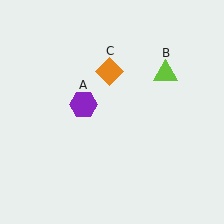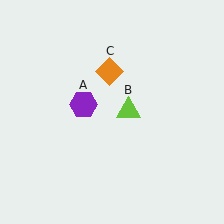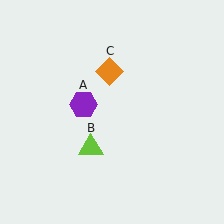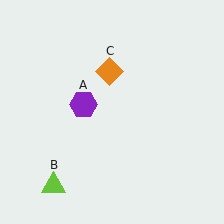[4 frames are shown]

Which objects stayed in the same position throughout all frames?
Purple hexagon (object A) and orange diamond (object C) remained stationary.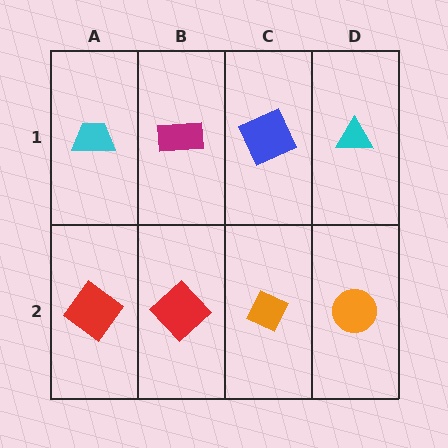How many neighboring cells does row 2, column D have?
2.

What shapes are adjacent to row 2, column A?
A cyan trapezoid (row 1, column A), a red diamond (row 2, column B).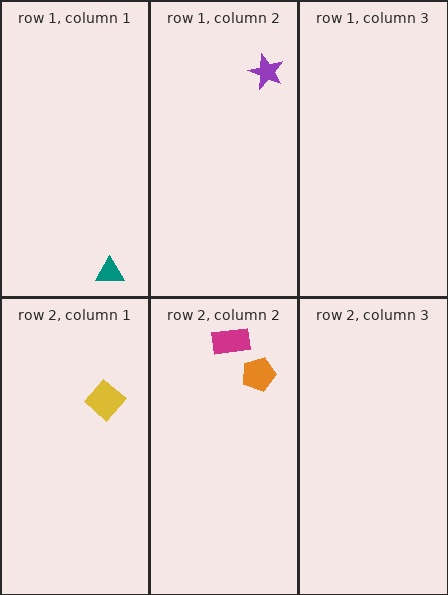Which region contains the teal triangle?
The row 1, column 1 region.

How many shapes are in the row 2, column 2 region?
2.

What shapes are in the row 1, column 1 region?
The teal triangle.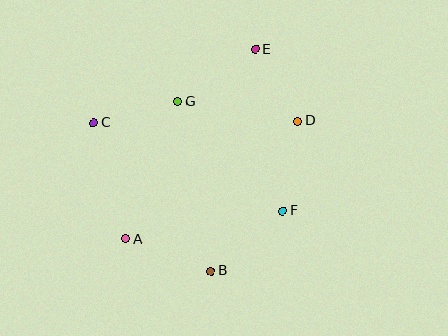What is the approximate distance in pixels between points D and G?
The distance between D and G is approximately 122 pixels.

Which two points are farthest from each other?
Points A and E are farthest from each other.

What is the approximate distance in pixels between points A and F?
The distance between A and F is approximately 159 pixels.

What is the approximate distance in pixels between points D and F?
The distance between D and F is approximately 91 pixels.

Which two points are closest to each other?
Points D and E are closest to each other.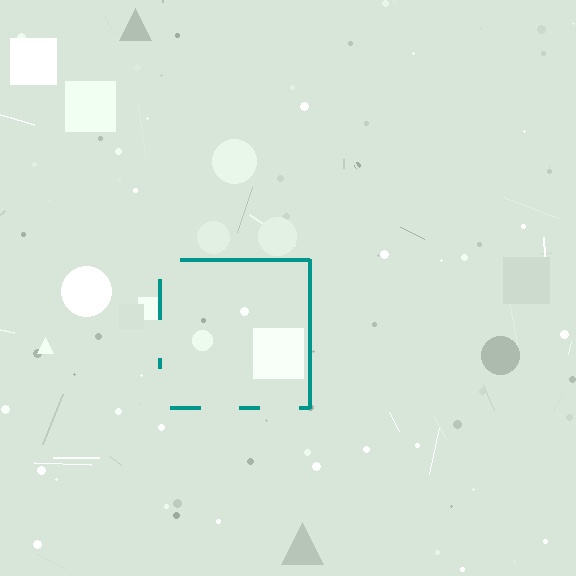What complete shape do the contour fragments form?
The contour fragments form a square.